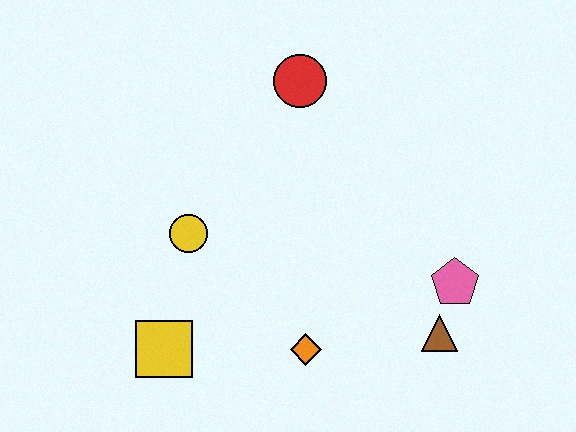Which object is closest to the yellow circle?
The yellow square is closest to the yellow circle.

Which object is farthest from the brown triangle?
The red circle is farthest from the brown triangle.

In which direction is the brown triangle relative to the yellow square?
The brown triangle is to the right of the yellow square.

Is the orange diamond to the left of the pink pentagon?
Yes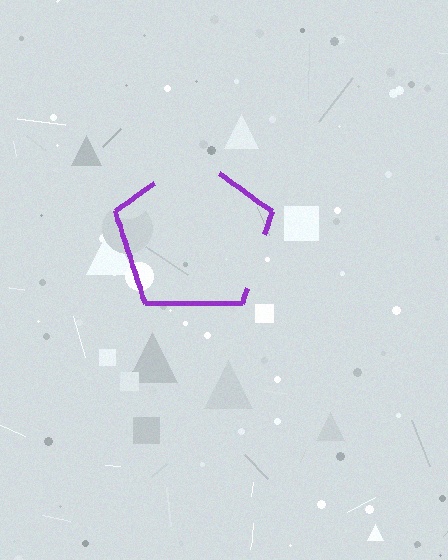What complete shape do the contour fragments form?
The contour fragments form a pentagon.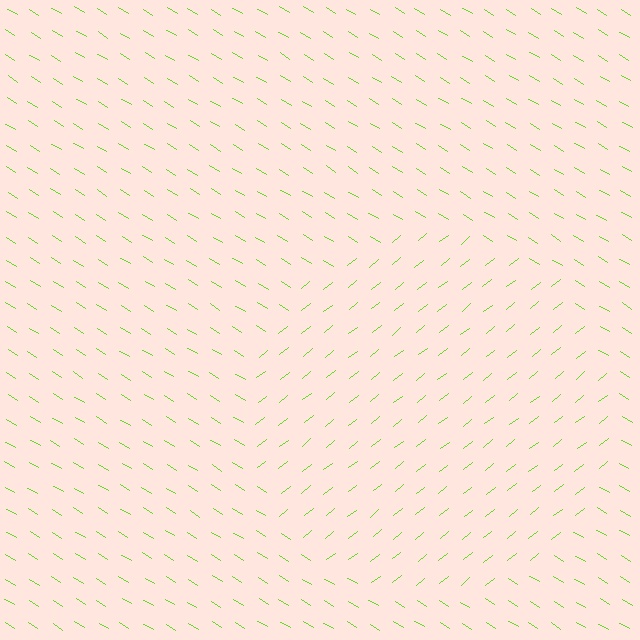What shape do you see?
I see a circle.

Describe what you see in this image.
The image is filled with small lime line segments. A circle region in the image has lines oriented differently from the surrounding lines, creating a visible texture boundary.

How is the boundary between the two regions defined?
The boundary is defined purely by a change in line orientation (approximately 70 degrees difference). All lines are the same color and thickness.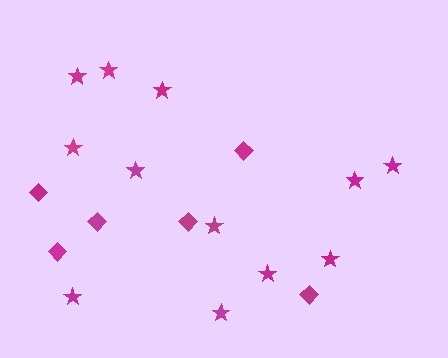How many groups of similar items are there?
There are 2 groups: one group of stars (12) and one group of diamonds (6).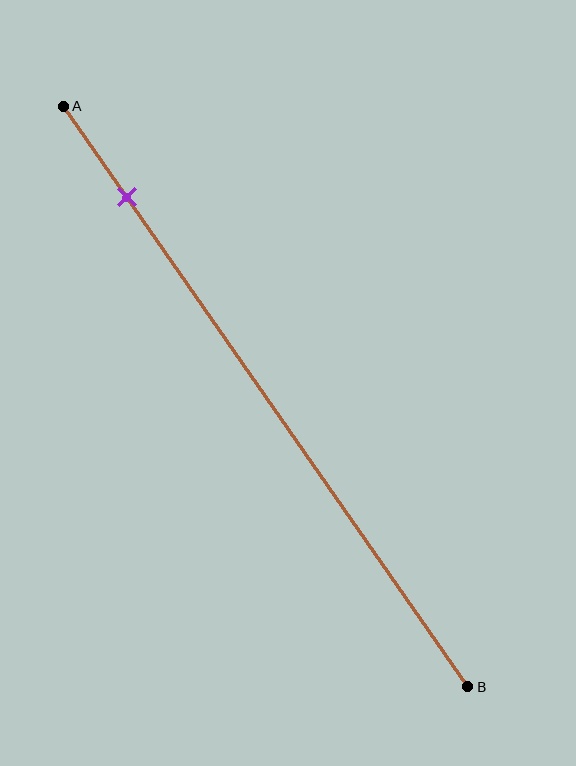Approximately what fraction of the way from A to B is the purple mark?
The purple mark is approximately 15% of the way from A to B.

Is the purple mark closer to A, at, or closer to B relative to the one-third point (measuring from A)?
The purple mark is closer to point A than the one-third point of segment AB.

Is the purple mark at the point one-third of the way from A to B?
No, the mark is at about 15% from A, not at the 33% one-third point.